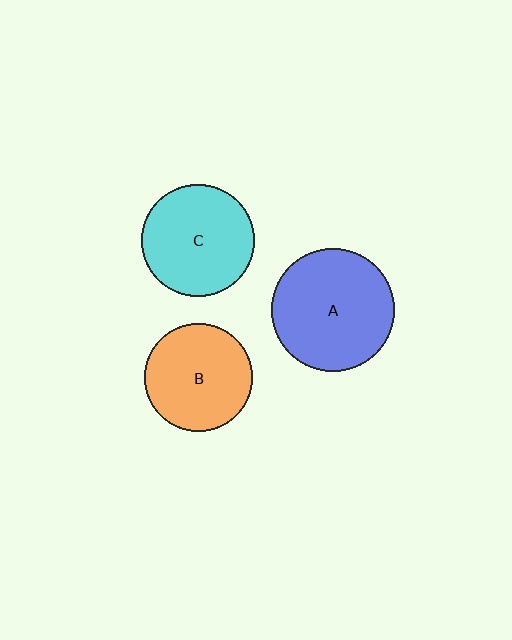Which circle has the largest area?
Circle A (blue).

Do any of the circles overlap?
No, none of the circles overlap.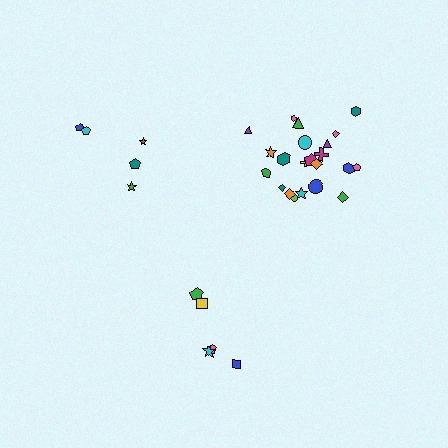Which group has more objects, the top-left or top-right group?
The top-right group.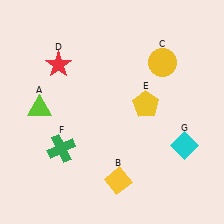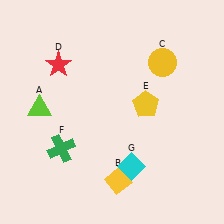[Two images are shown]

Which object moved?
The cyan diamond (G) moved left.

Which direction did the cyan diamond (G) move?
The cyan diamond (G) moved left.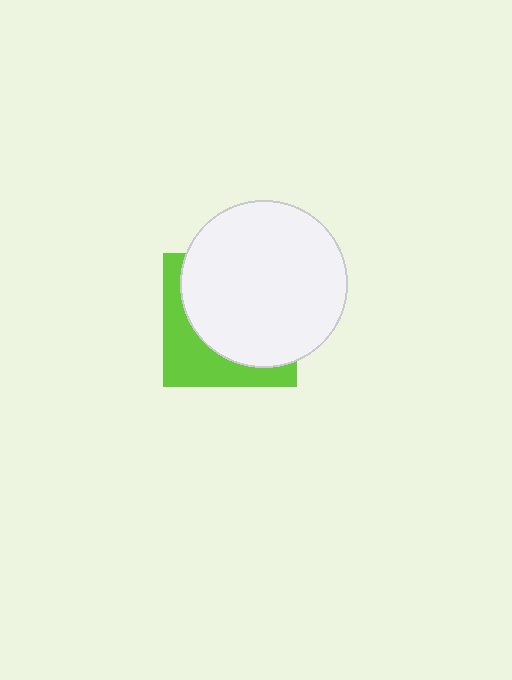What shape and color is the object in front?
The object in front is a white circle.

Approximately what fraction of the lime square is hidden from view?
Roughly 66% of the lime square is hidden behind the white circle.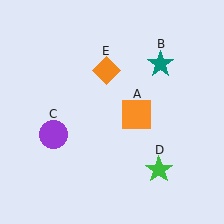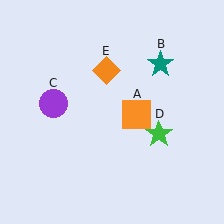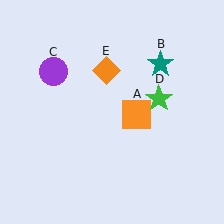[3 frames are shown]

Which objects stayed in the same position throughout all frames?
Orange square (object A) and teal star (object B) and orange diamond (object E) remained stationary.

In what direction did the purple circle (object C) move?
The purple circle (object C) moved up.